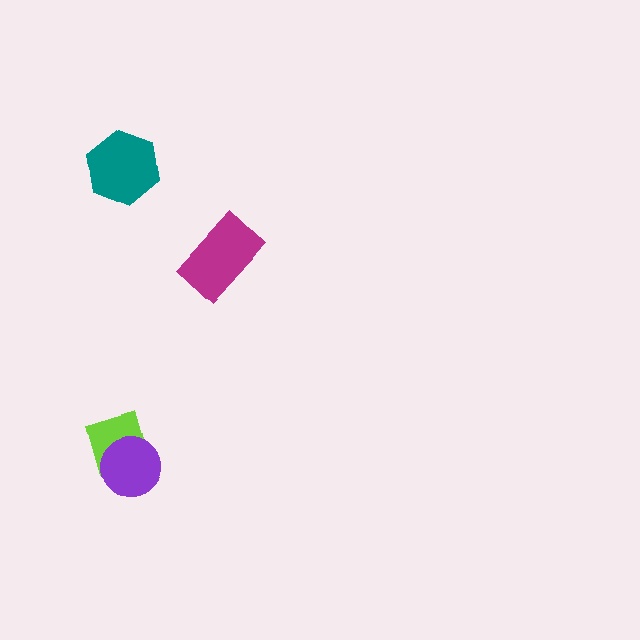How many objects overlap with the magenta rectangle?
0 objects overlap with the magenta rectangle.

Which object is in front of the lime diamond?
The purple circle is in front of the lime diamond.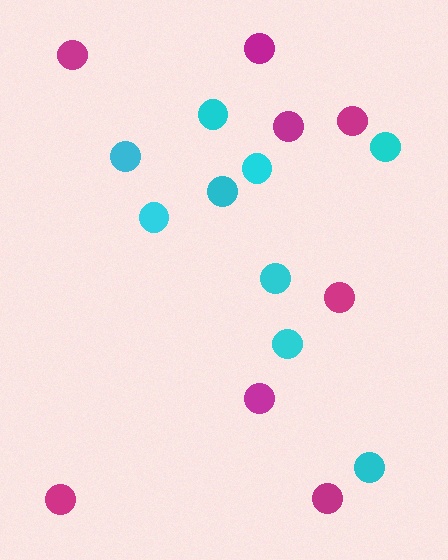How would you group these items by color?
There are 2 groups: one group of cyan circles (9) and one group of magenta circles (8).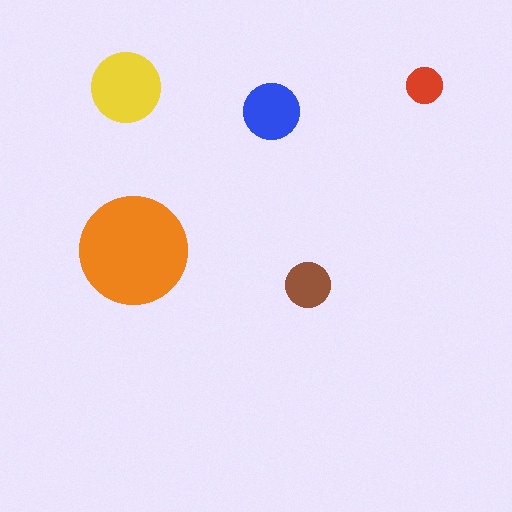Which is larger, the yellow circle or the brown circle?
The yellow one.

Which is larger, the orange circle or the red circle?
The orange one.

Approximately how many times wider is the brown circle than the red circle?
About 1.5 times wider.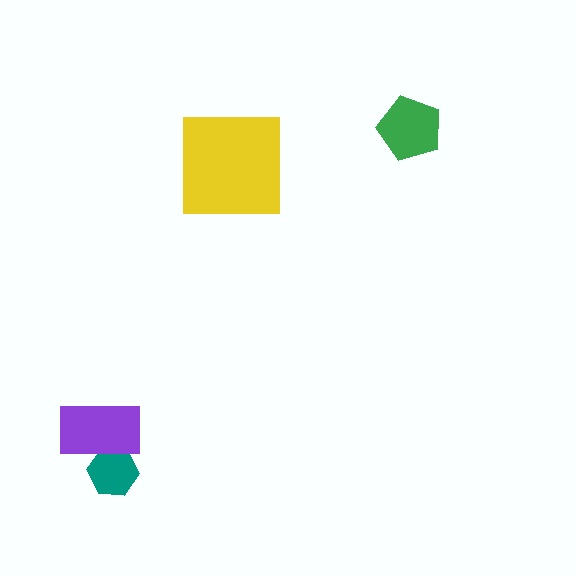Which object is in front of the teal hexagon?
The purple rectangle is in front of the teal hexagon.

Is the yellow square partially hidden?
No, no other shape covers it.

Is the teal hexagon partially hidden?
Yes, it is partially covered by another shape.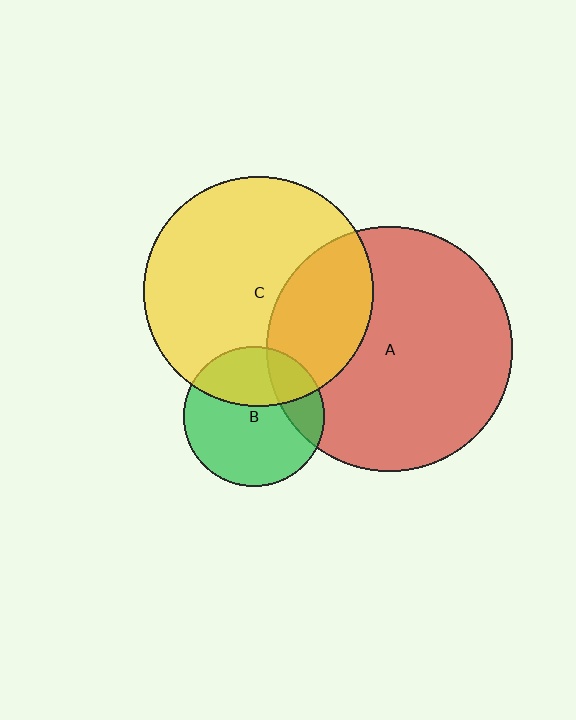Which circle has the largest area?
Circle A (red).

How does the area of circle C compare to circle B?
Approximately 2.7 times.